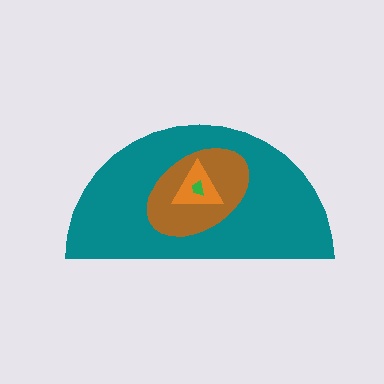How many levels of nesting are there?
4.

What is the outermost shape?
The teal semicircle.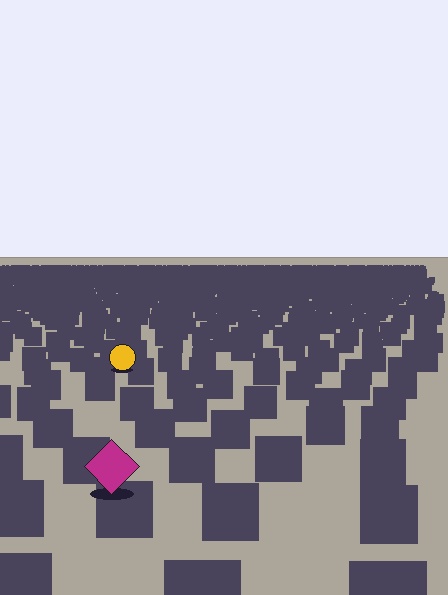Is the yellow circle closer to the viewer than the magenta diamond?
No. The magenta diamond is closer — you can tell from the texture gradient: the ground texture is coarser near it.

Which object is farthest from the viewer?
The yellow circle is farthest from the viewer. It appears smaller and the ground texture around it is denser.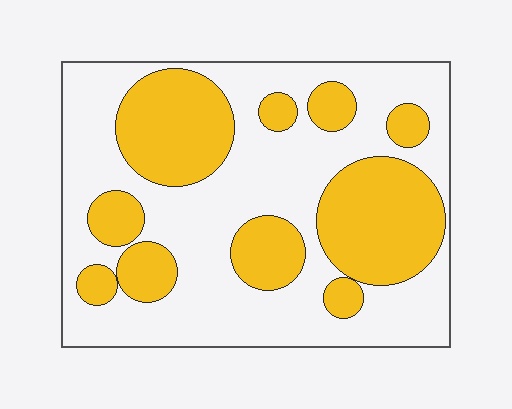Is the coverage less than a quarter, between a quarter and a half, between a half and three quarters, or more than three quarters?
Between a quarter and a half.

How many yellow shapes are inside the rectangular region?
10.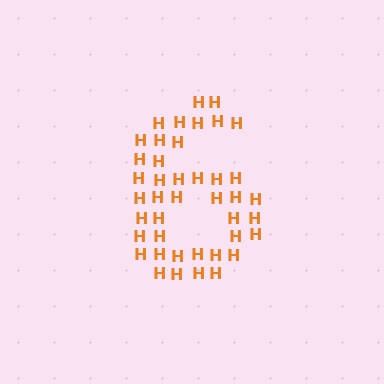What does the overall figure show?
The overall figure shows the digit 6.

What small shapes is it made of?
It is made of small letter H's.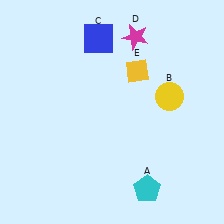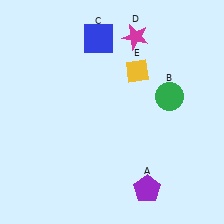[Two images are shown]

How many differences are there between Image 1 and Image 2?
There are 2 differences between the two images.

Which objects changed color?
A changed from cyan to purple. B changed from yellow to green.